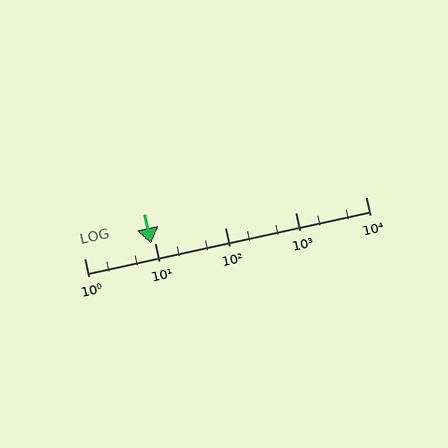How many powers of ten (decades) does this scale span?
The scale spans 4 decades, from 1 to 10000.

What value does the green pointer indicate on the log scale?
The pointer indicates approximately 8.9.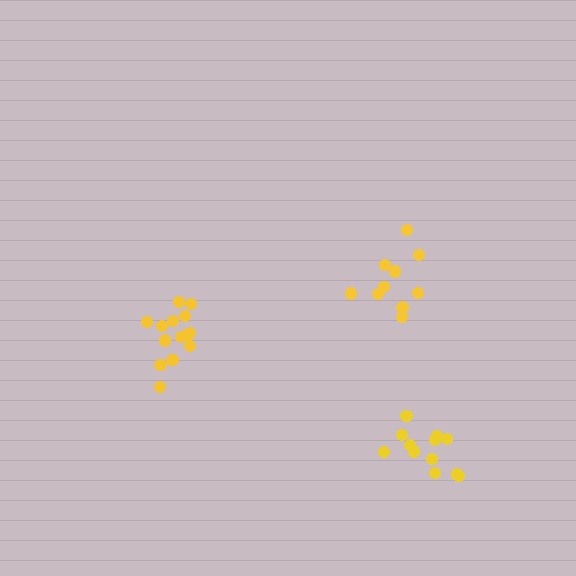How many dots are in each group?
Group 1: 14 dots, Group 2: 10 dots, Group 3: 12 dots (36 total).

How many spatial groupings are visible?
There are 3 spatial groupings.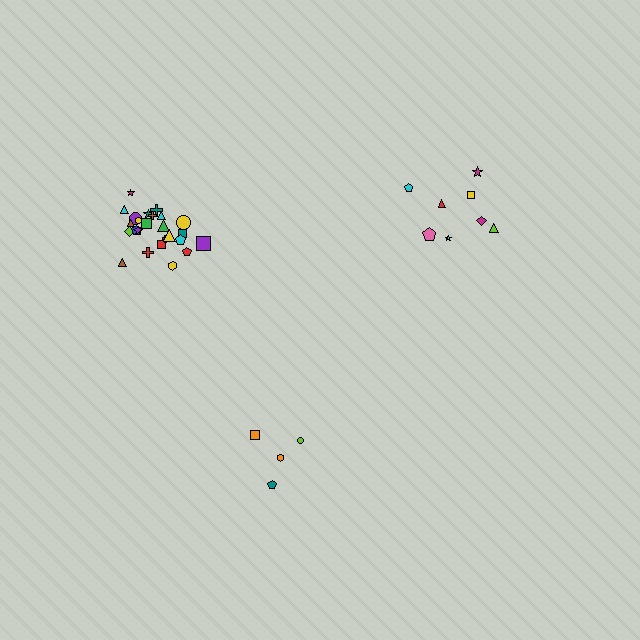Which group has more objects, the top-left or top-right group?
The top-left group.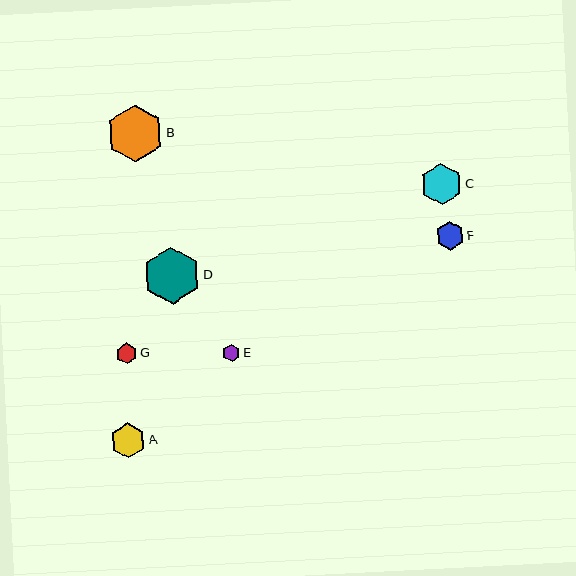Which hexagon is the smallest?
Hexagon E is the smallest with a size of approximately 18 pixels.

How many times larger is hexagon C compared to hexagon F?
Hexagon C is approximately 1.5 times the size of hexagon F.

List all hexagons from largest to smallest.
From largest to smallest: D, B, C, A, F, G, E.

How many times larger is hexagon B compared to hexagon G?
Hexagon B is approximately 2.7 times the size of hexagon G.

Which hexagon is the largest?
Hexagon D is the largest with a size of approximately 57 pixels.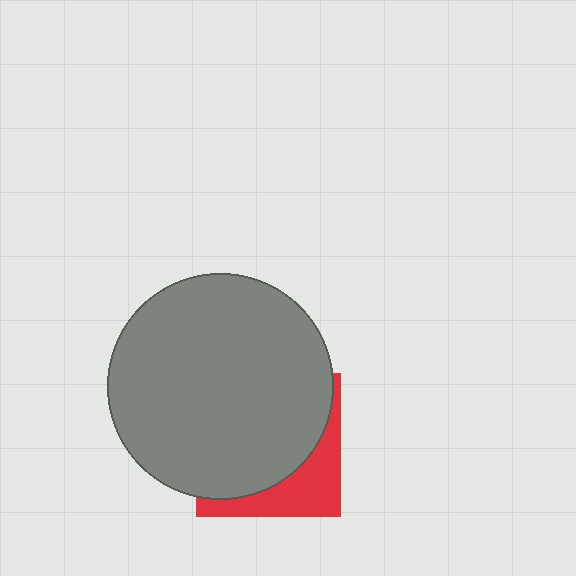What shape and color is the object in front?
The object in front is a gray circle.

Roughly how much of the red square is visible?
A small part of it is visible (roughly 30%).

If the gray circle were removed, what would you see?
You would see the complete red square.